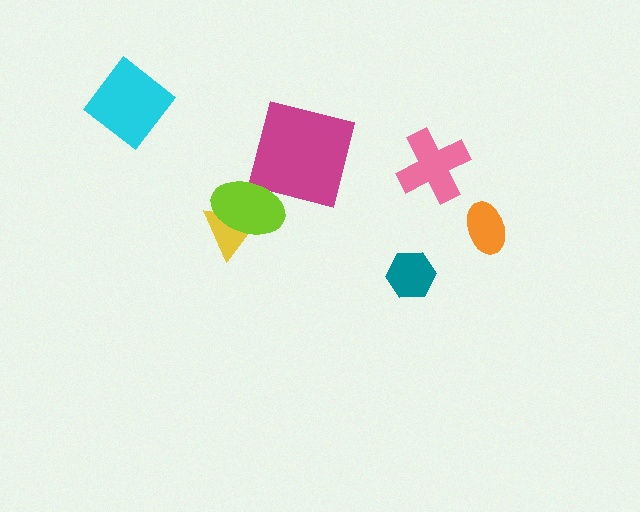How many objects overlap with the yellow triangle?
1 object overlaps with the yellow triangle.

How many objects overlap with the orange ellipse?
0 objects overlap with the orange ellipse.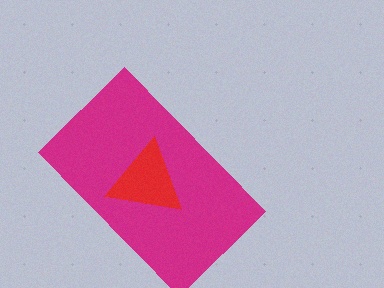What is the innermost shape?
The red triangle.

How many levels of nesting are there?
2.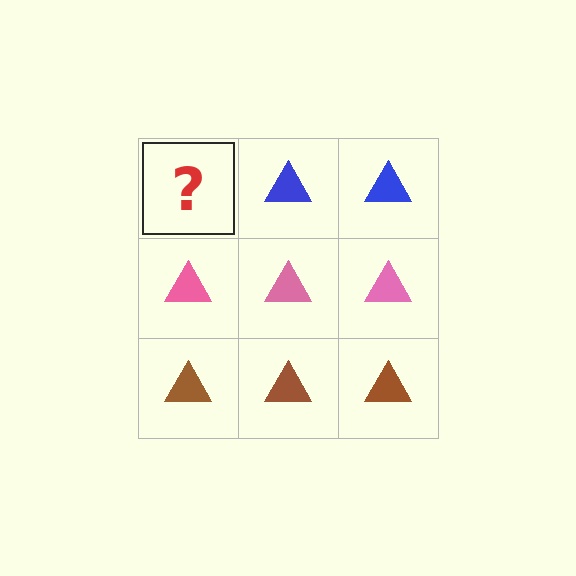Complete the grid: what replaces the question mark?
The question mark should be replaced with a blue triangle.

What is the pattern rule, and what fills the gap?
The rule is that each row has a consistent color. The gap should be filled with a blue triangle.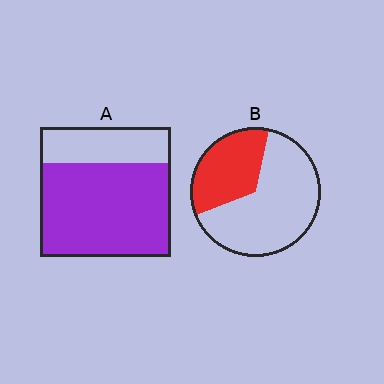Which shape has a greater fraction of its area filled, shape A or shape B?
Shape A.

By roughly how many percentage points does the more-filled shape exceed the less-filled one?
By roughly 40 percentage points (A over B).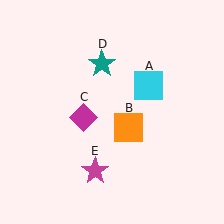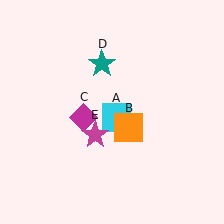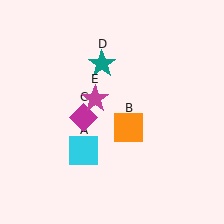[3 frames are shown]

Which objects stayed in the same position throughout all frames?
Orange square (object B) and magenta diamond (object C) and teal star (object D) remained stationary.